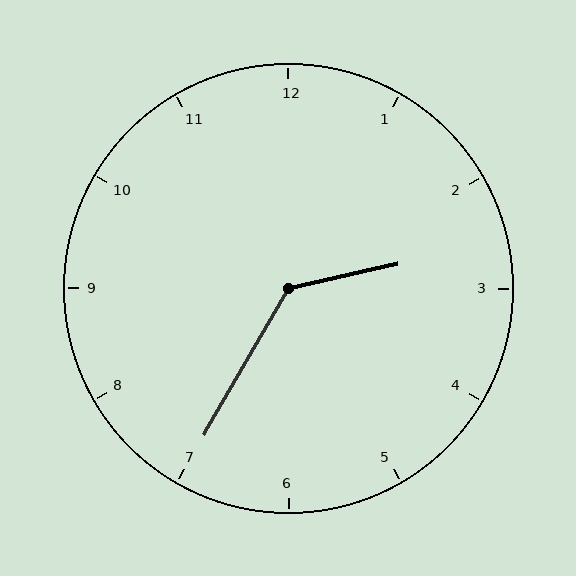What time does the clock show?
2:35.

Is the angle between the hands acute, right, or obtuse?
It is obtuse.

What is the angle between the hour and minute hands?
Approximately 132 degrees.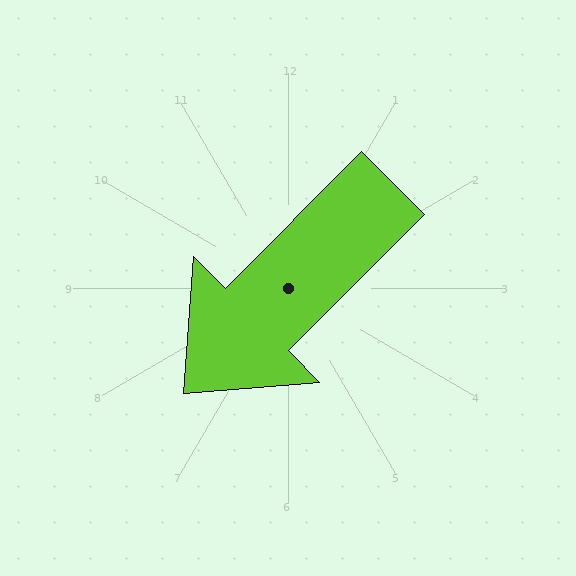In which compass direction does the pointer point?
Southwest.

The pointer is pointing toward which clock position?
Roughly 7 o'clock.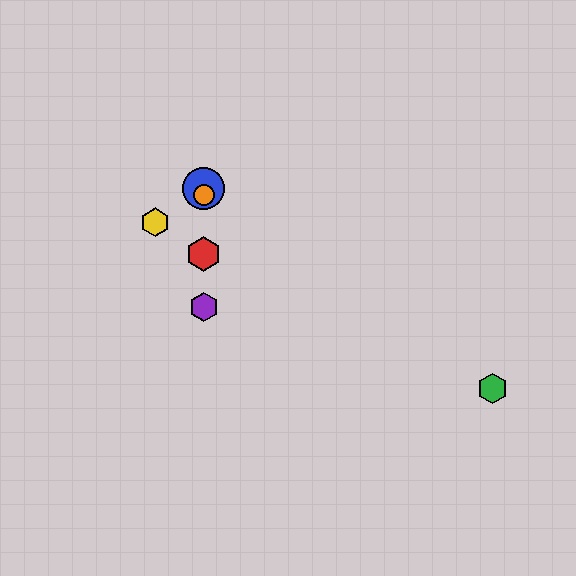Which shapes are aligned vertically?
The red hexagon, the blue circle, the purple hexagon, the orange circle are aligned vertically.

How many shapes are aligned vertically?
4 shapes (the red hexagon, the blue circle, the purple hexagon, the orange circle) are aligned vertically.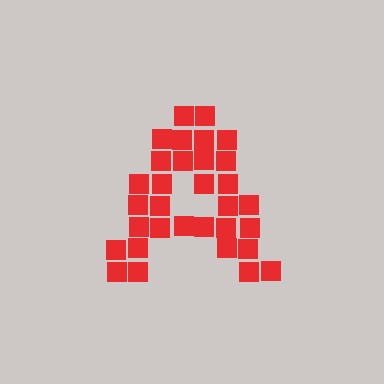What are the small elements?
The small elements are squares.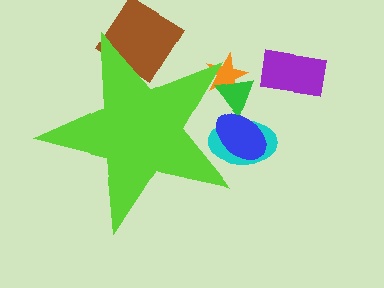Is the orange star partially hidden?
Yes, the orange star is partially hidden behind the lime star.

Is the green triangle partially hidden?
Yes, the green triangle is partially hidden behind the lime star.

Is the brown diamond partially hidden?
Yes, the brown diamond is partially hidden behind the lime star.